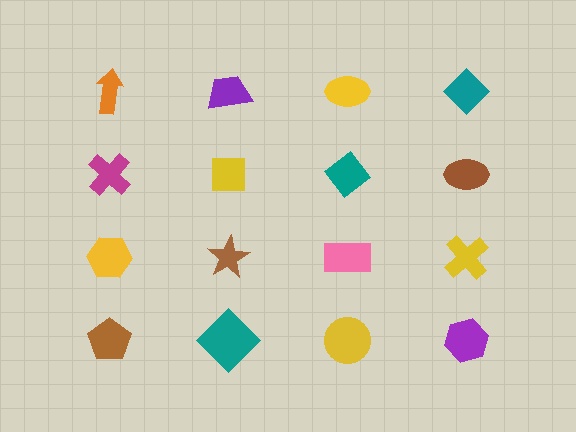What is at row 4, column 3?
A yellow circle.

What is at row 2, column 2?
A yellow square.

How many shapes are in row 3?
4 shapes.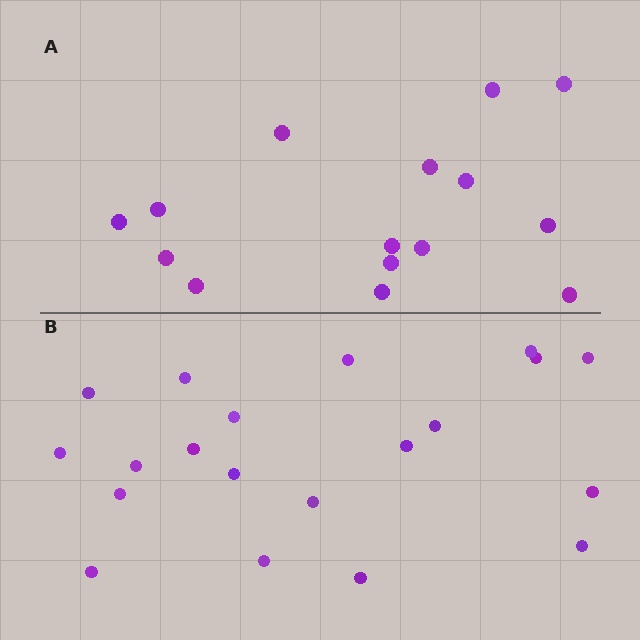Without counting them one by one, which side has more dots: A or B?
Region B (the bottom region) has more dots.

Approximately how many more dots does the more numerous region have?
Region B has about 5 more dots than region A.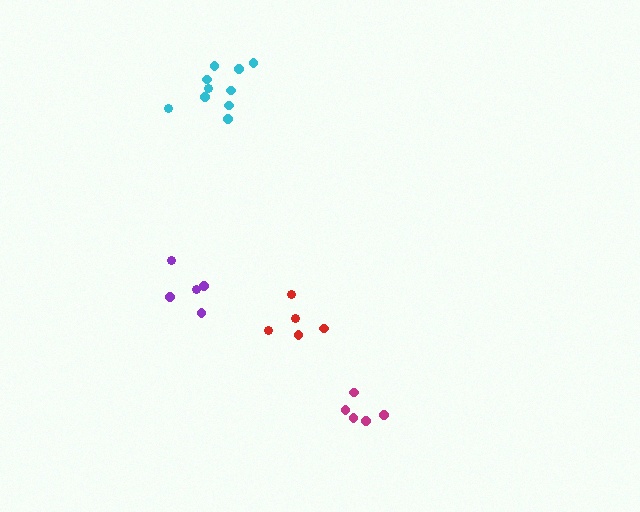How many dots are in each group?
Group 1: 5 dots, Group 2: 10 dots, Group 3: 5 dots, Group 4: 5 dots (25 total).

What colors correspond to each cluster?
The clusters are colored: purple, cyan, magenta, red.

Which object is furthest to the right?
The magenta cluster is rightmost.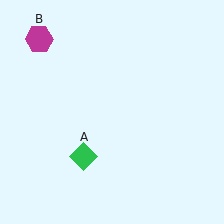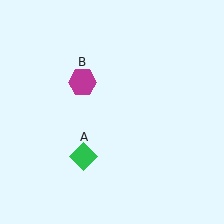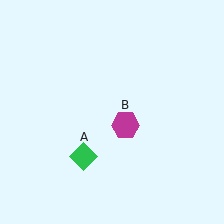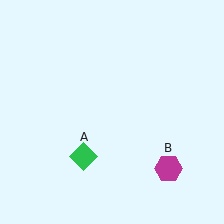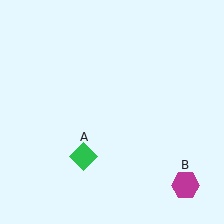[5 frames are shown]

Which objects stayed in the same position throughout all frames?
Green diamond (object A) remained stationary.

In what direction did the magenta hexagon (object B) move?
The magenta hexagon (object B) moved down and to the right.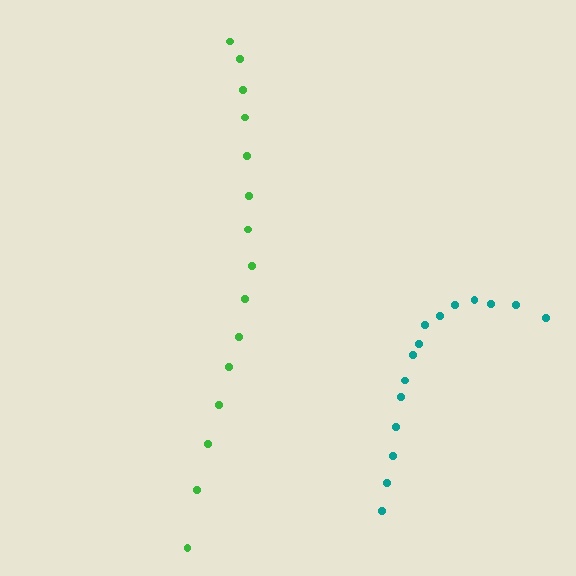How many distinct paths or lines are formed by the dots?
There are 2 distinct paths.